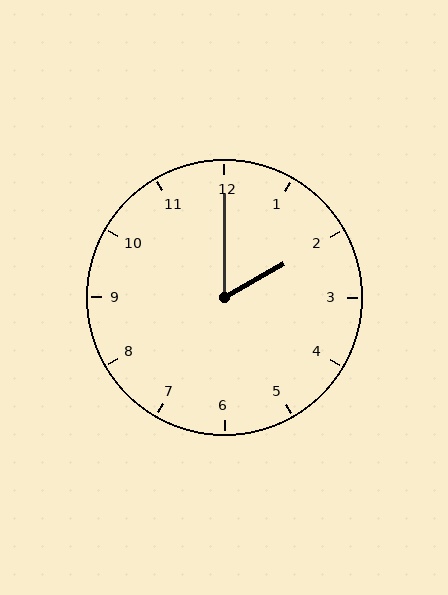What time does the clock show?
2:00.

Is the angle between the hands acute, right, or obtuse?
It is acute.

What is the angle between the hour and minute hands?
Approximately 60 degrees.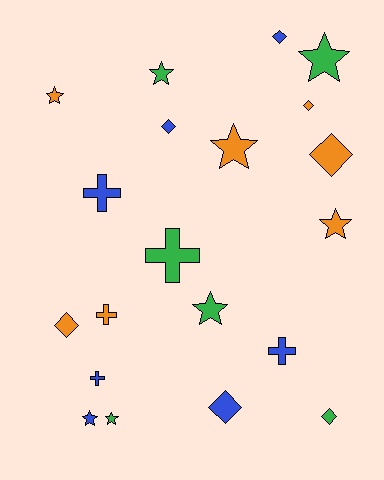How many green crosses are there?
There is 1 green cross.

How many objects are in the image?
There are 20 objects.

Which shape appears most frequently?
Star, with 8 objects.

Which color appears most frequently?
Blue, with 7 objects.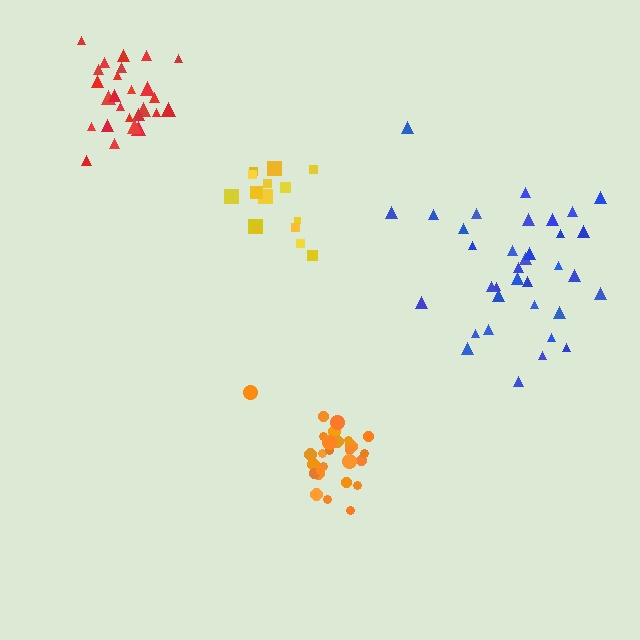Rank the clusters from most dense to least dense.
red, orange, yellow, blue.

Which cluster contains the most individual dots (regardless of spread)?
Blue (35).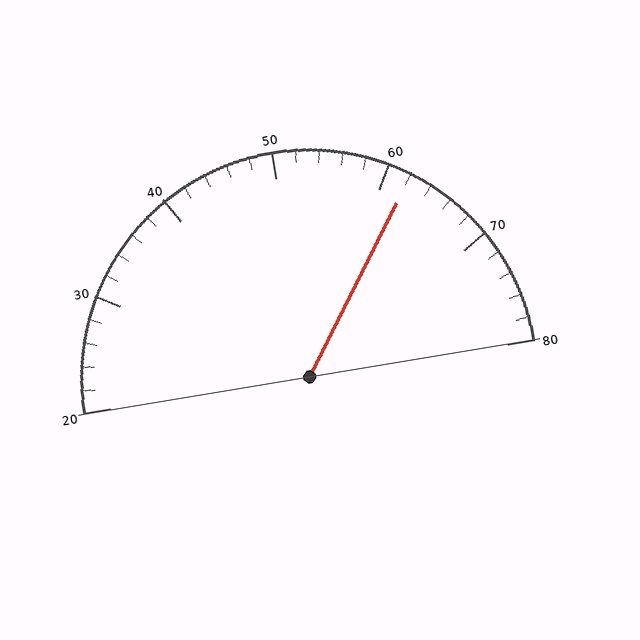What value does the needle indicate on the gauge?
The needle indicates approximately 62.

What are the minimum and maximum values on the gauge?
The gauge ranges from 20 to 80.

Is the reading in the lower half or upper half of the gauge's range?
The reading is in the upper half of the range (20 to 80).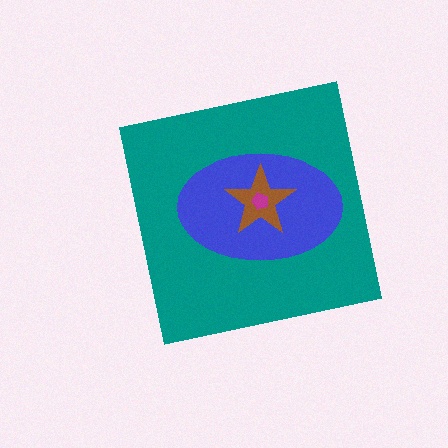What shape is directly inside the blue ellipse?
The brown star.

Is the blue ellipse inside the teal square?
Yes.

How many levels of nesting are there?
4.